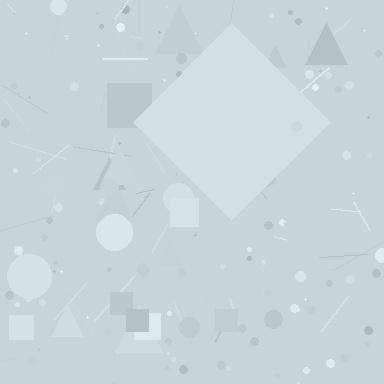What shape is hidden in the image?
A diamond is hidden in the image.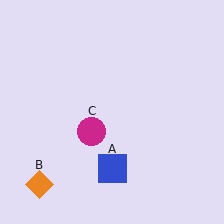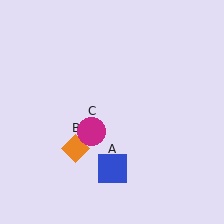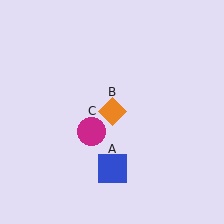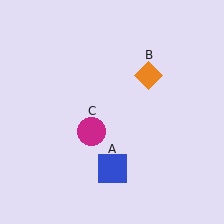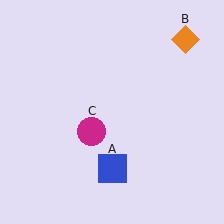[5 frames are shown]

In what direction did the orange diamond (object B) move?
The orange diamond (object B) moved up and to the right.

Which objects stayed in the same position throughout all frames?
Blue square (object A) and magenta circle (object C) remained stationary.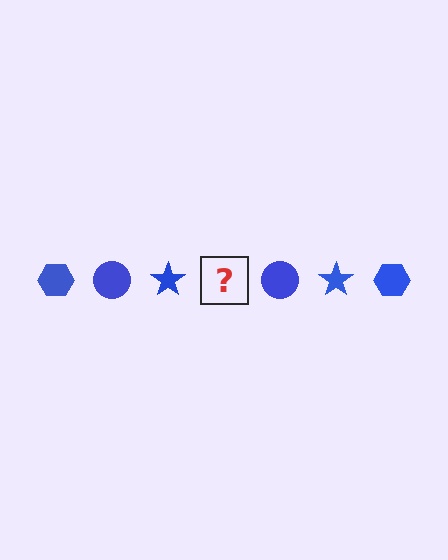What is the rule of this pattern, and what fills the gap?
The rule is that the pattern cycles through hexagon, circle, star shapes in blue. The gap should be filled with a blue hexagon.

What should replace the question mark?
The question mark should be replaced with a blue hexagon.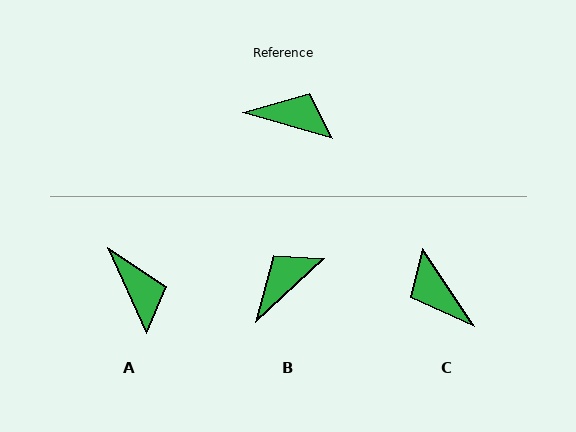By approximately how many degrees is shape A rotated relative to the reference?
Approximately 49 degrees clockwise.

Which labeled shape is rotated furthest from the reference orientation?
C, about 140 degrees away.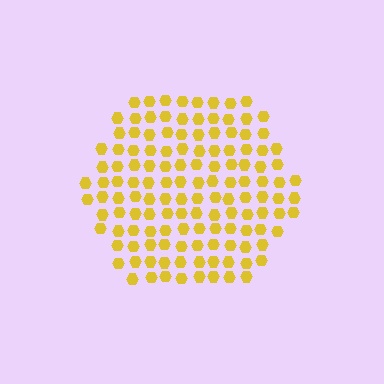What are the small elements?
The small elements are hexagons.